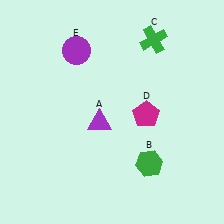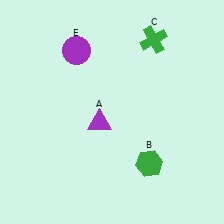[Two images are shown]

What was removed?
The magenta pentagon (D) was removed in Image 2.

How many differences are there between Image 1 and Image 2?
There is 1 difference between the two images.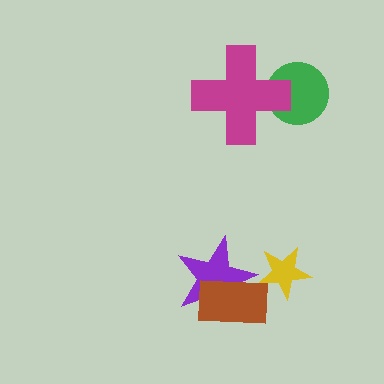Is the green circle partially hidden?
Yes, it is partially covered by another shape.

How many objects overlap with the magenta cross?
1 object overlaps with the magenta cross.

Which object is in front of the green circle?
The magenta cross is in front of the green circle.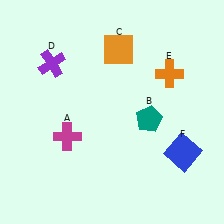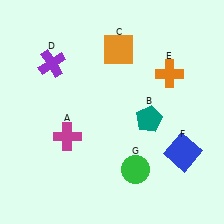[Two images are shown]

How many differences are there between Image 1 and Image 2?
There is 1 difference between the two images.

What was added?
A green circle (G) was added in Image 2.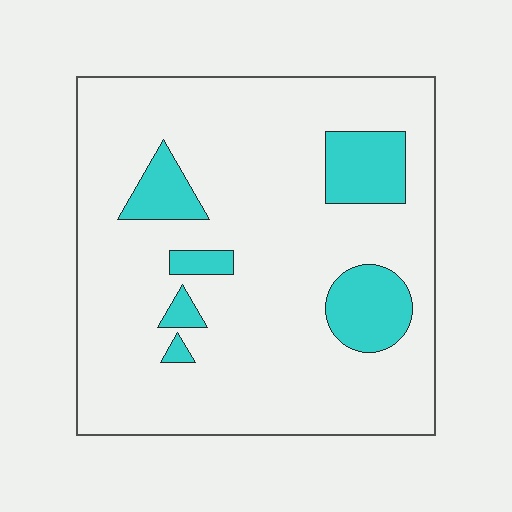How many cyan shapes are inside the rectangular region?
6.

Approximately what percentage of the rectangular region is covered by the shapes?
Approximately 15%.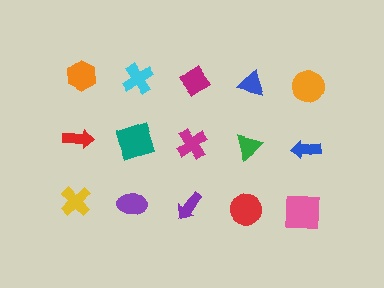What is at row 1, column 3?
A magenta diamond.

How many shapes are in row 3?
5 shapes.